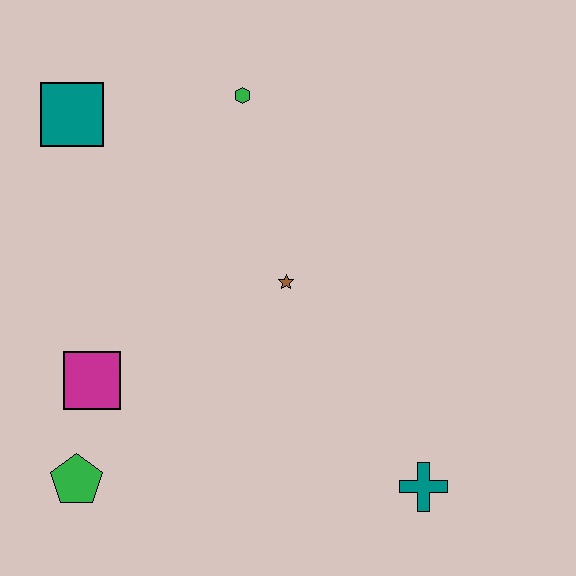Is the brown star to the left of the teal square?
No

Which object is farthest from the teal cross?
The teal square is farthest from the teal cross.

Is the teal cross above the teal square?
No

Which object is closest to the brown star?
The green hexagon is closest to the brown star.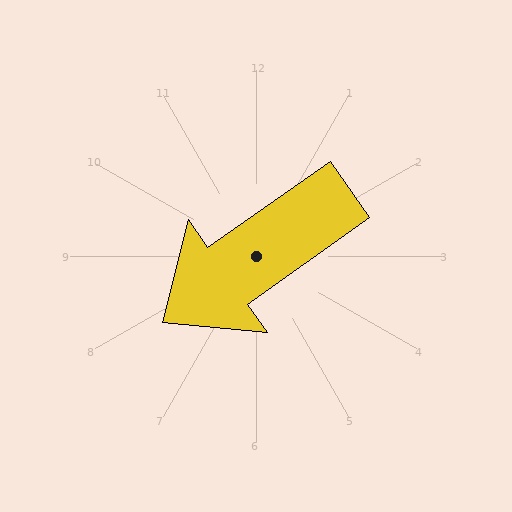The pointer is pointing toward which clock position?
Roughly 8 o'clock.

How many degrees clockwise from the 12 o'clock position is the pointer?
Approximately 235 degrees.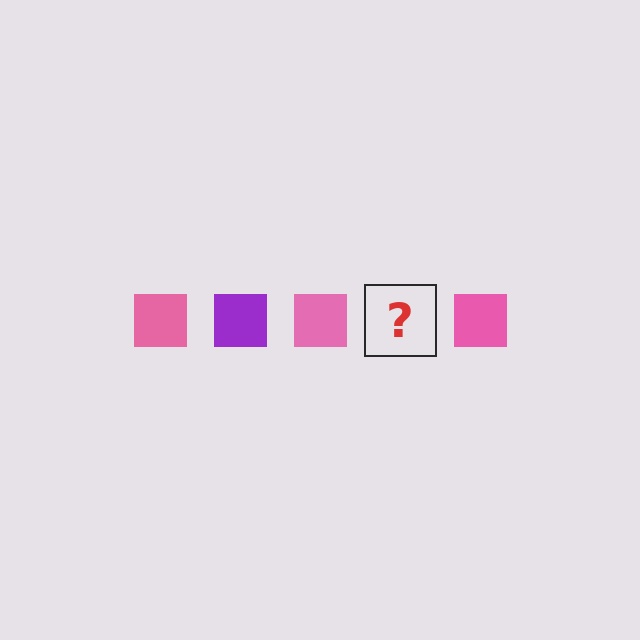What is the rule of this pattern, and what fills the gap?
The rule is that the pattern cycles through pink, purple squares. The gap should be filled with a purple square.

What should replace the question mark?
The question mark should be replaced with a purple square.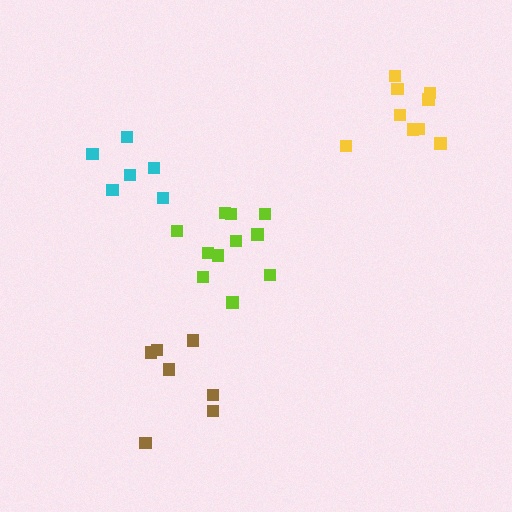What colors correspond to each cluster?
The clusters are colored: brown, cyan, yellow, lime.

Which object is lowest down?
The brown cluster is bottommost.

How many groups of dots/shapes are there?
There are 4 groups.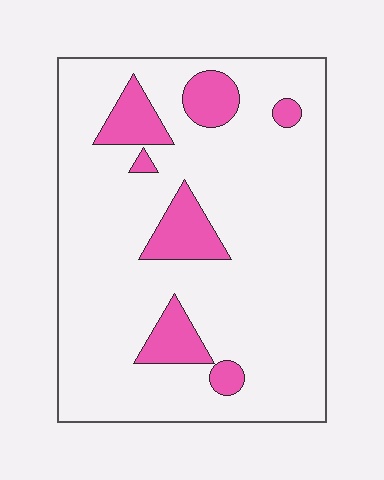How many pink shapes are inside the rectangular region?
7.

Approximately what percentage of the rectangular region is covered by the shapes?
Approximately 15%.